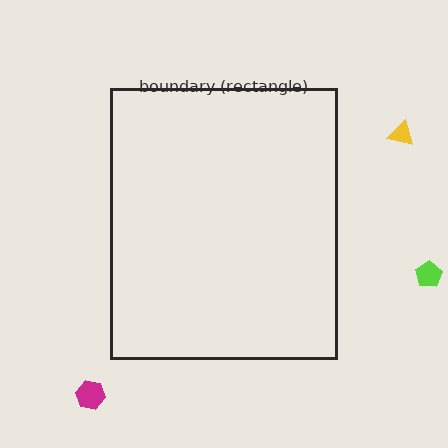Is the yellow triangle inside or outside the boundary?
Outside.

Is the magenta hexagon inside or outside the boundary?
Outside.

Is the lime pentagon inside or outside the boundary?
Outside.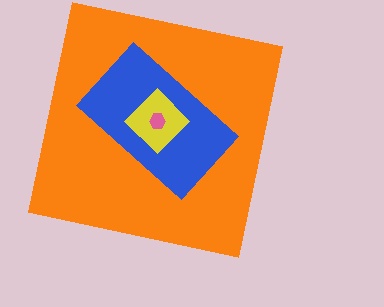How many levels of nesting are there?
4.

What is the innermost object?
The pink hexagon.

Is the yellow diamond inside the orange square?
Yes.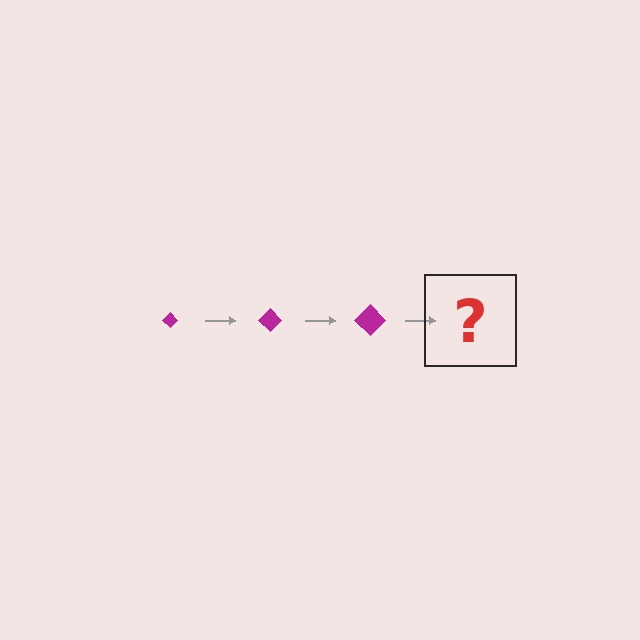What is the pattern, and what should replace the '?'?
The pattern is that the diamond gets progressively larger each step. The '?' should be a magenta diamond, larger than the previous one.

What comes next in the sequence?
The next element should be a magenta diamond, larger than the previous one.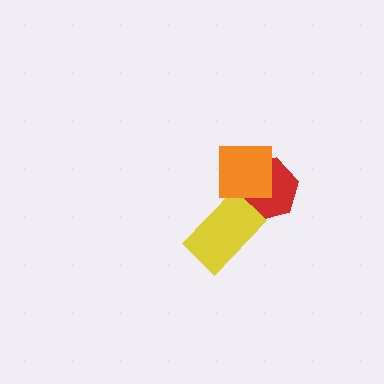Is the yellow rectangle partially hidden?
No, no other shape covers it.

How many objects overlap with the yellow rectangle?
1 object overlaps with the yellow rectangle.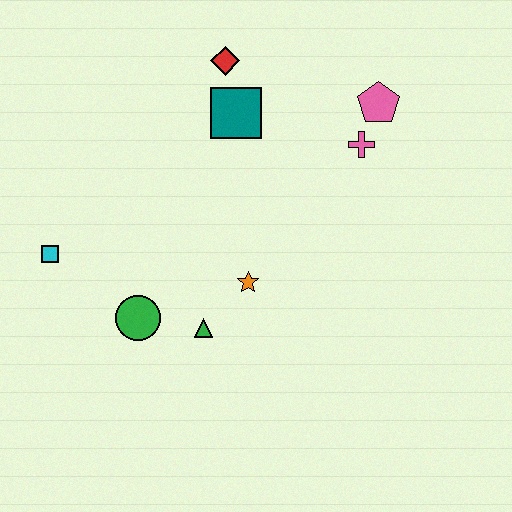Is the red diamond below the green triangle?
No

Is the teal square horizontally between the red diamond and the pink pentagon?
Yes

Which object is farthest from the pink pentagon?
The cyan square is farthest from the pink pentagon.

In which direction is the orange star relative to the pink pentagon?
The orange star is below the pink pentagon.